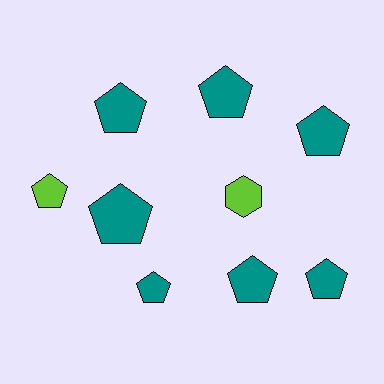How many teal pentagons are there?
There are 7 teal pentagons.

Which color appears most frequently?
Teal, with 7 objects.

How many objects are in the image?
There are 9 objects.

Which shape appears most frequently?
Pentagon, with 8 objects.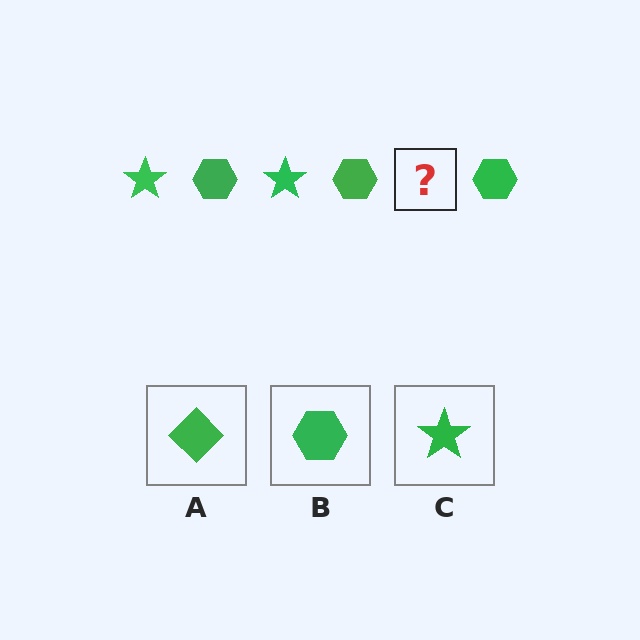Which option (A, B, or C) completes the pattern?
C.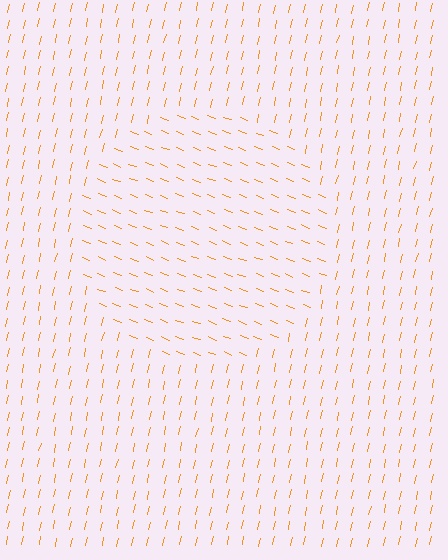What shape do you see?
I see a circle.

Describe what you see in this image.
The image is filled with small orange line segments. A circle region in the image has lines oriented differently from the surrounding lines, creating a visible texture boundary.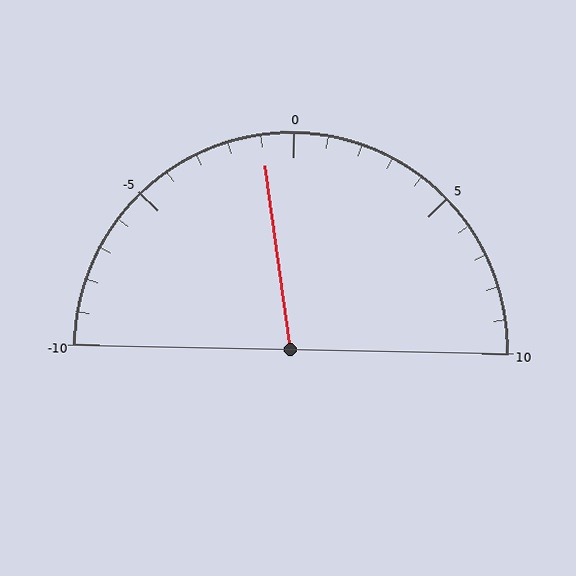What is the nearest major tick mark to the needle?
The nearest major tick mark is 0.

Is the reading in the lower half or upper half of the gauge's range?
The reading is in the lower half of the range (-10 to 10).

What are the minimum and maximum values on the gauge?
The gauge ranges from -10 to 10.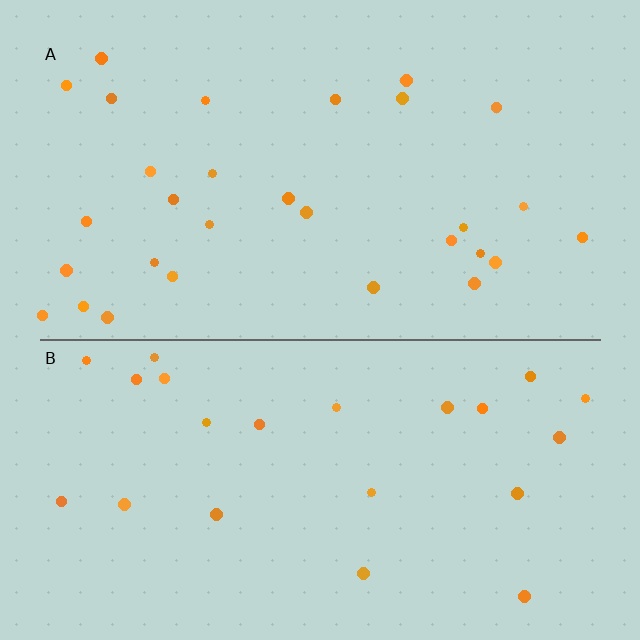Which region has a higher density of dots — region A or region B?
A (the top).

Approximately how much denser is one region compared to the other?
Approximately 1.3× — region A over region B.